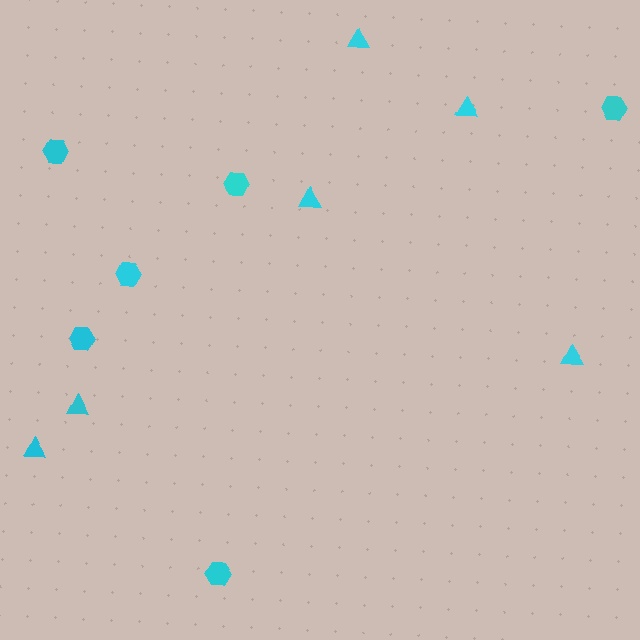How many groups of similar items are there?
There are 2 groups: one group of hexagons (6) and one group of triangles (6).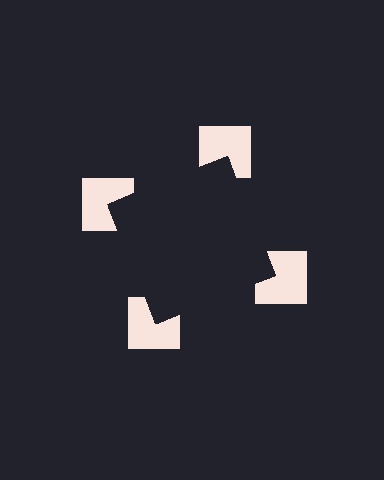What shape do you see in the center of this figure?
An illusory square — its edges are inferred from the aligned wedge cuts in the notched squares, not physically drawn.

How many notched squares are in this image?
There are 4 — one at each vertex of the illusory square.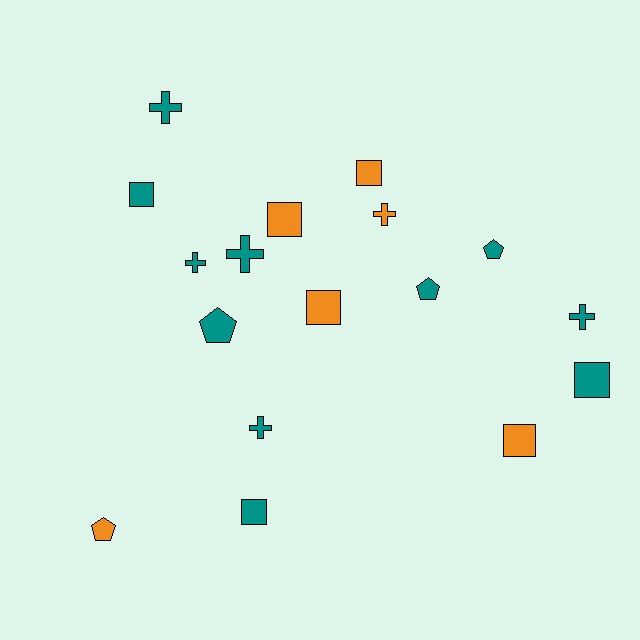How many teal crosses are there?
There are 5 teal crosses.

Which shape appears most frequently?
Square, with 7 objects.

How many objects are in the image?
There are 17 objects.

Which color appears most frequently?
Teal, with 11 objects.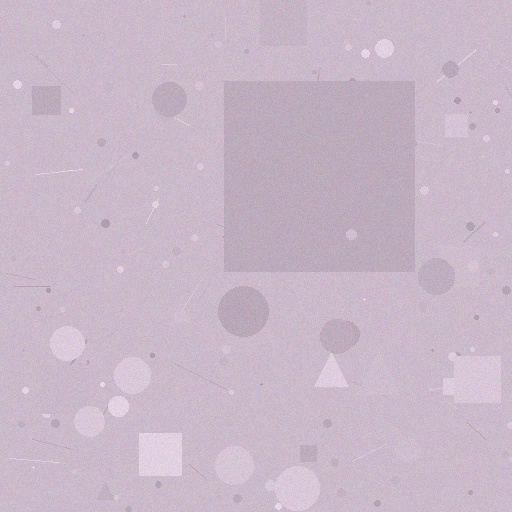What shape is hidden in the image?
A square is hidden in the image.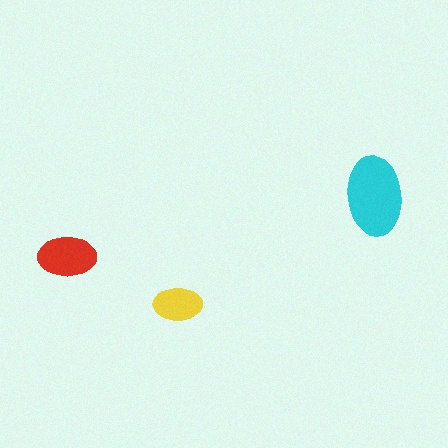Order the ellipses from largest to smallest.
the cyan one, the red one, the yellow one.